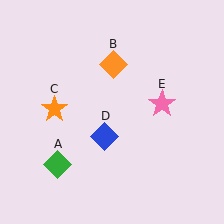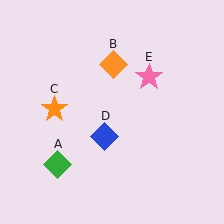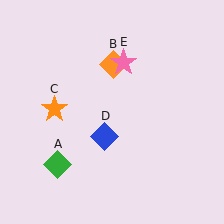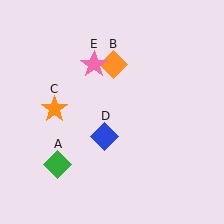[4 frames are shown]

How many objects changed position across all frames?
1 object changed position: pink star (object E).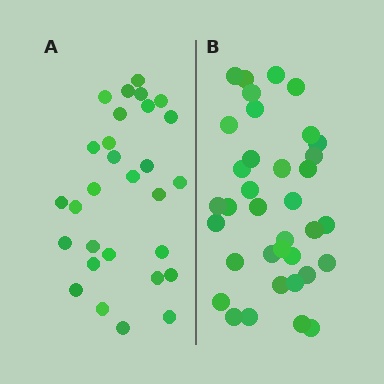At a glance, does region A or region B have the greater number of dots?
Region B (the right region) has more dots.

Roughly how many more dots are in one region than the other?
Region B has roughly 8 or so more dots than region A.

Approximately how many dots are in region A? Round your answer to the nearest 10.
About 30 dots. (The exact count is 29, which rounds to 30.)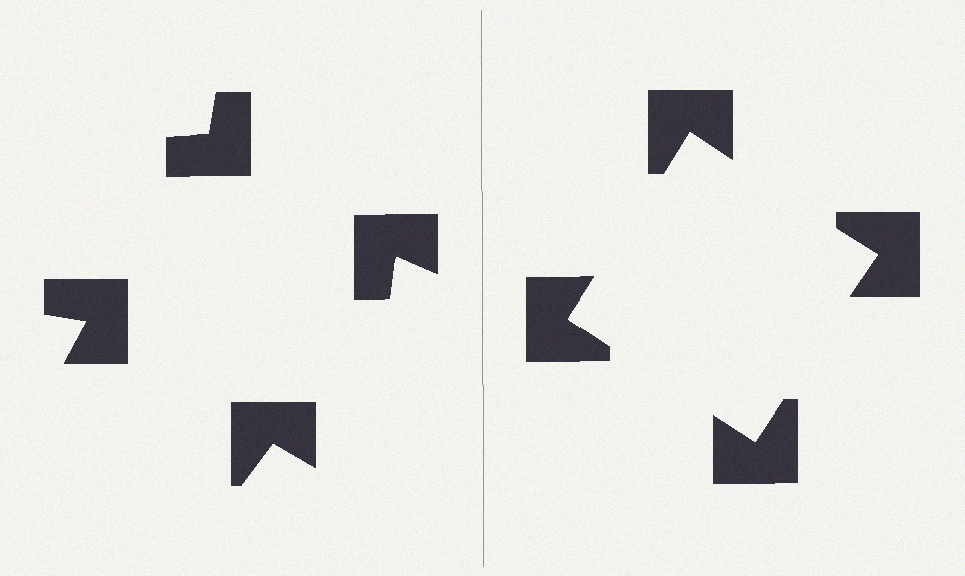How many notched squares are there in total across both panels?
8 — 4 on each side.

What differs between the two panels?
The notched squares are positioned identically on both sides; only the wedge orientations differ. On the right they align to a square; on the left they are misaligned.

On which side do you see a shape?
An illusory square appears on the right side. On the left side the wedge cuts are rotated, so no coherent shape forms.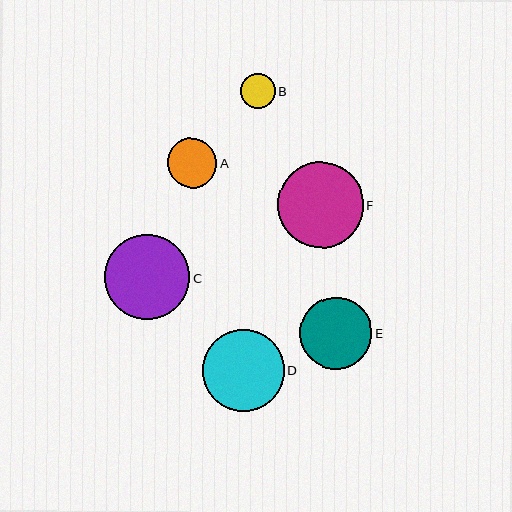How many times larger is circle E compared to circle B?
Circle E is approximately 2.1 times the size of circle B.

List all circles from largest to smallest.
From largest to smallest: F, C, D, E, A, B.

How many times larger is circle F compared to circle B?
Circle F is approximately 2.5 times the size of circle B.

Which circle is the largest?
Circle F is the largest with a size of approximately 85 pixels.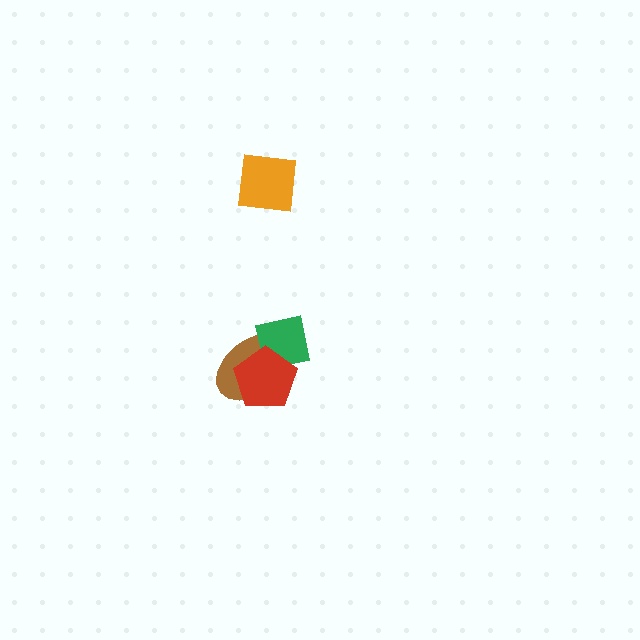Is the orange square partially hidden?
No, no other shape covers it.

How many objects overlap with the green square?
2 objects overlap with the green square.